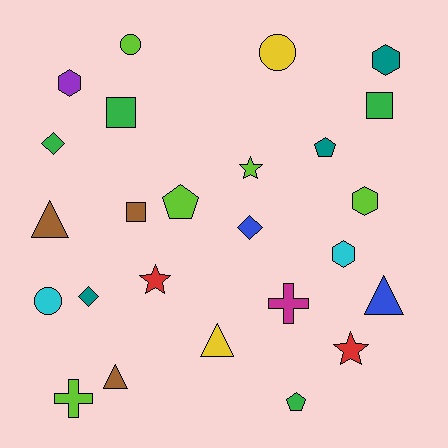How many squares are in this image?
There are 3 squares.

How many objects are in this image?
There are 25 objects.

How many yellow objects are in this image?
There are 2 yellow objects.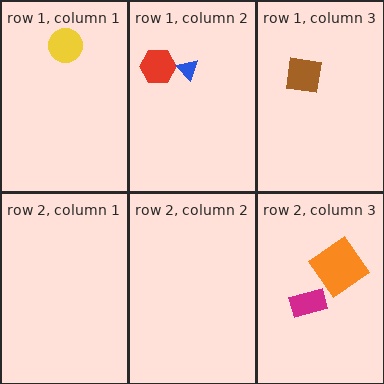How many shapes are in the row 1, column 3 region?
1.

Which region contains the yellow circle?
The row 1, column 1 region.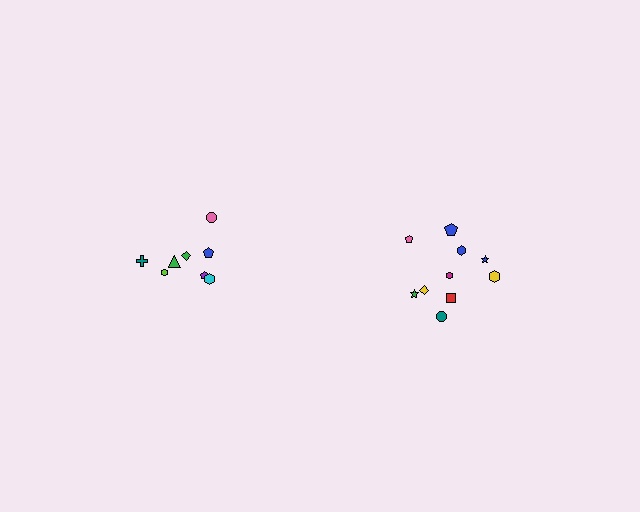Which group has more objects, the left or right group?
The right group.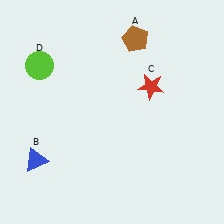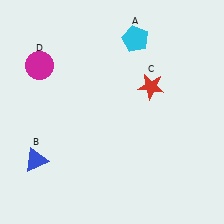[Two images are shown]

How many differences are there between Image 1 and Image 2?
There are 2 differences between the two images.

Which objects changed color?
A changed from brown to cyan. D changed from lime to magenta.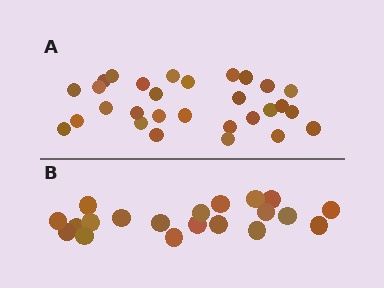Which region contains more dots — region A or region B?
Region A (the top region) has more dots.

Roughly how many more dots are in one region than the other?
Region A has roughly 8 or so more dots than region B.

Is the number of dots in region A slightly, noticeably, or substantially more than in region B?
Region A has substantially more. The ratio is roughly 1.4 to 1.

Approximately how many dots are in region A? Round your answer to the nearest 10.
About 30 dots. (The exact count is 29, which rounds to 30.)